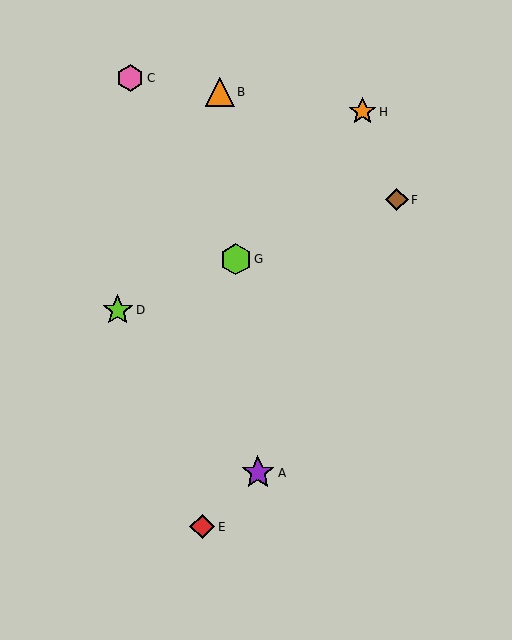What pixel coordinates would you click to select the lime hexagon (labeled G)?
Click at (236, 259) to select the lime hexagon G.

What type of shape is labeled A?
Shape A is a purple star.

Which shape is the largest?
The purple star (labeled A) is the largest.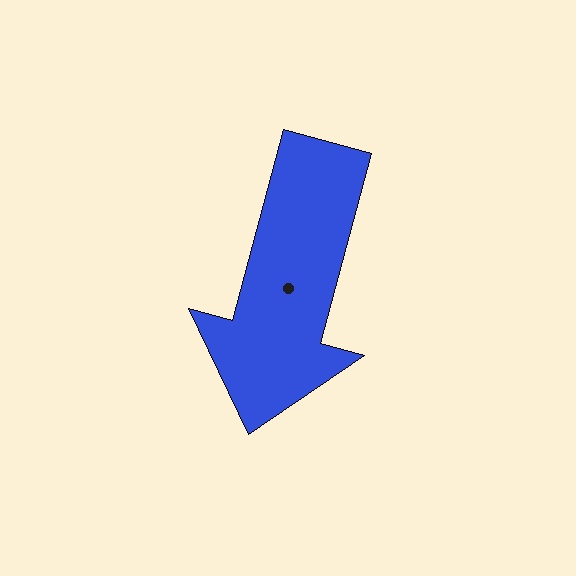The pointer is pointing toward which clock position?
Roughly 6 o'clock.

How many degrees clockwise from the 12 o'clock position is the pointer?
Approximately 195 degrees.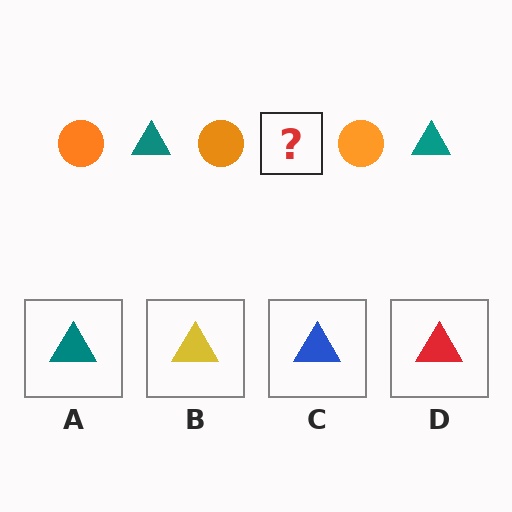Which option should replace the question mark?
Option A.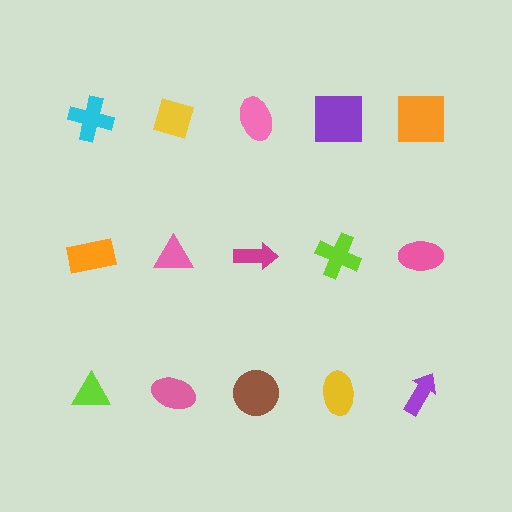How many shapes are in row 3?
5 shapes.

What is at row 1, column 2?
A yellow diamond.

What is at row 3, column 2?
A pink ellipse.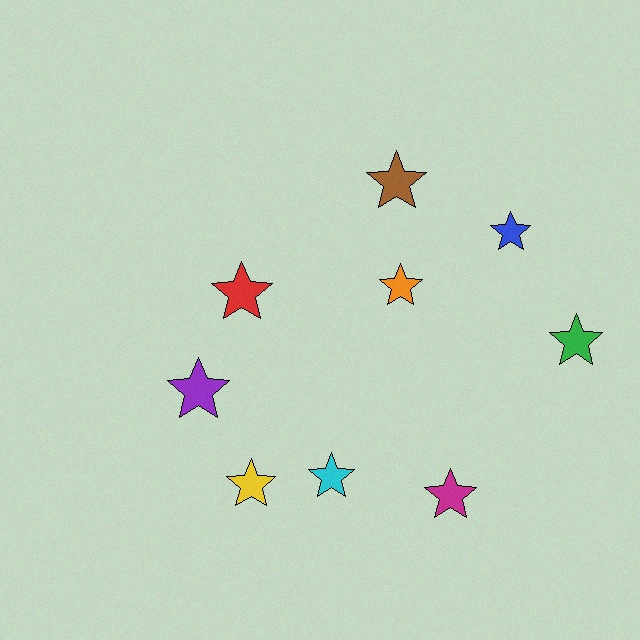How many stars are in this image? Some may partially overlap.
There are 9 stars.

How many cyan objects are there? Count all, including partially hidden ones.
There is 1 cyan object.